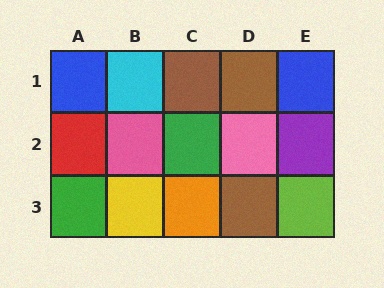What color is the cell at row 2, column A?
Red.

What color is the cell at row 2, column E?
Purple.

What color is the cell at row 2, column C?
Green.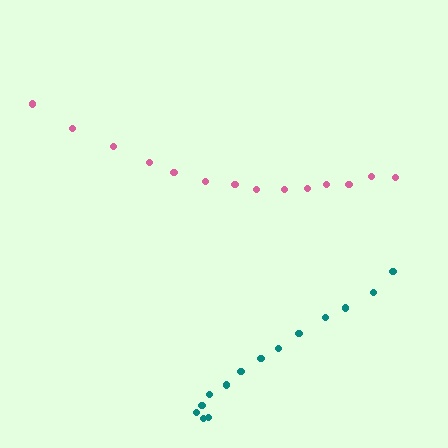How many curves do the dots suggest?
There are 2 distinct paths.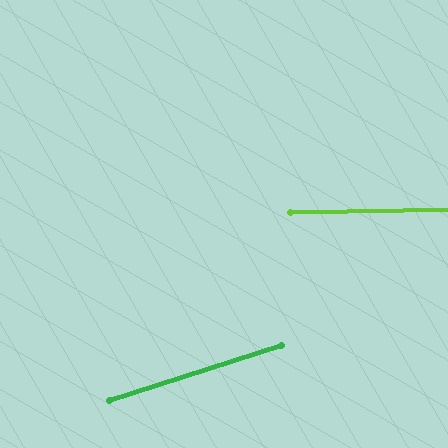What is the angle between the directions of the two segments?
Approximately 17 degrees.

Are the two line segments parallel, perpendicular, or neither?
Neither parallel nor perpendicular — they differ by about 17°.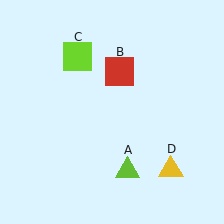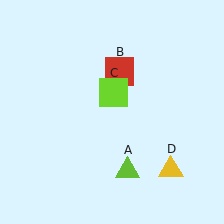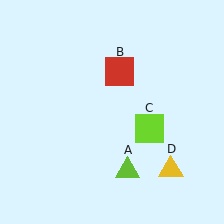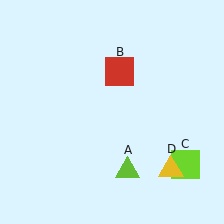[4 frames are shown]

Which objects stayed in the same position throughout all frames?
Lime triangle (object A) and red square (object B) and yellow triangle (object D) remained stationary.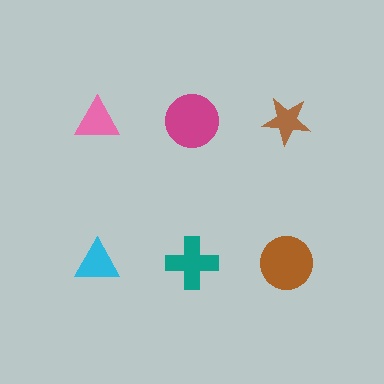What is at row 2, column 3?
A brown circle.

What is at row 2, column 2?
A teal cross.